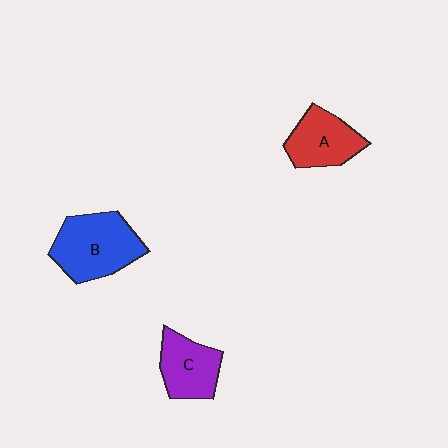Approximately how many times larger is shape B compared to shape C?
Approximately 1.5 times.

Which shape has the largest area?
Shape B (blue).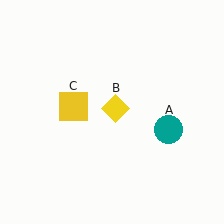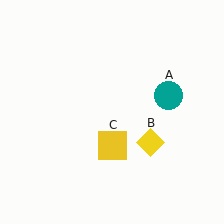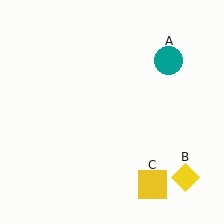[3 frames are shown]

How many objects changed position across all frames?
3 objects changed position: teal circle (object A), yellow diamond (object B), yellow square (object C).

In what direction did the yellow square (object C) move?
The yellow square (object C) moved down and to the right.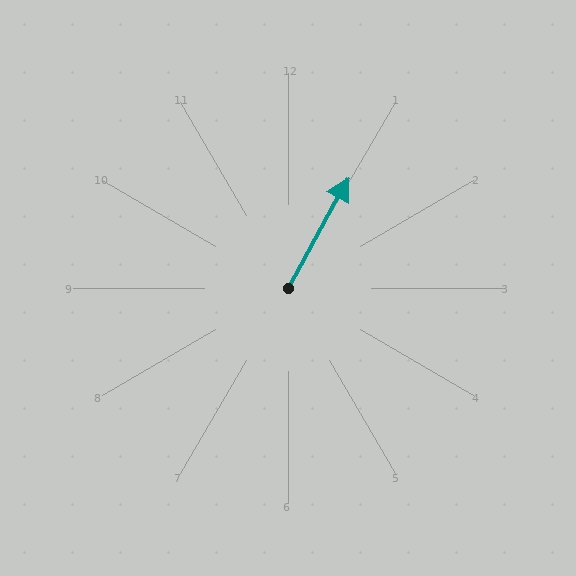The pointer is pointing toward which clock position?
Roughly 1 o'clock.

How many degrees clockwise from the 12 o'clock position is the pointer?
Approximately 29 degrees.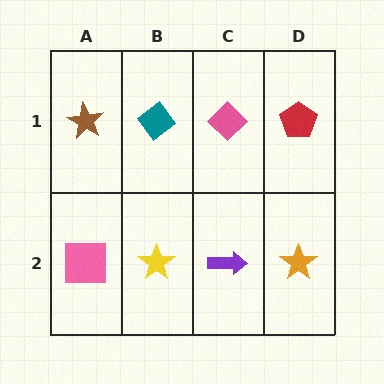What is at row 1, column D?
A red pentagon.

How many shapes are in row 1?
4 shapes.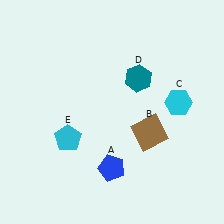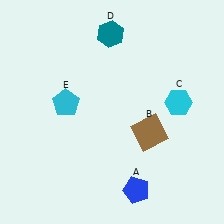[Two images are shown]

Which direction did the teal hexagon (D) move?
The teal hexagon (D) moved up.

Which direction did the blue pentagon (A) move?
The blue pentagon (A) moved right.